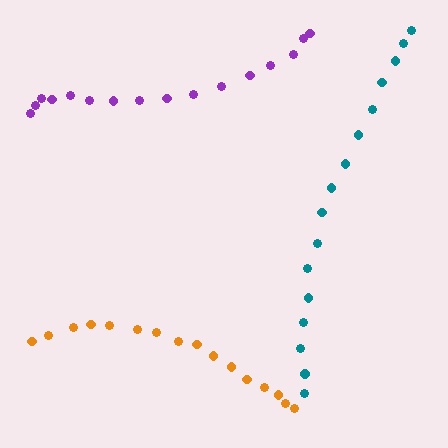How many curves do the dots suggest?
There are 3 distinct paths.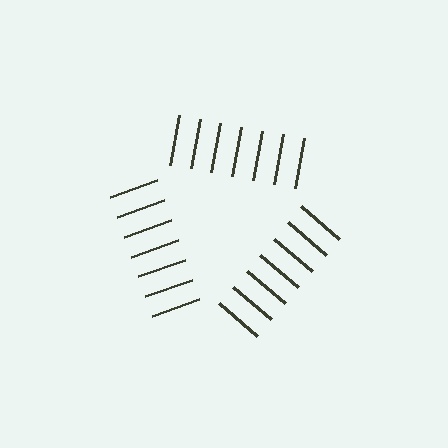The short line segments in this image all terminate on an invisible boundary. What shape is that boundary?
An illusory triangle — the line segments terminate on its edges but no continuous stroke is drawn.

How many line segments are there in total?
21 — 7 along each of the 3 edges.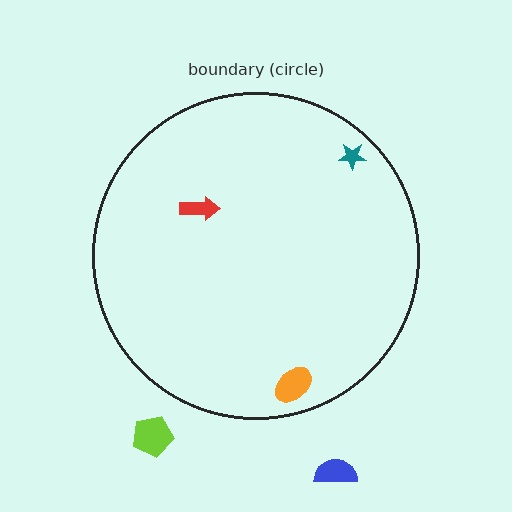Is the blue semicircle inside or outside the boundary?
Outside.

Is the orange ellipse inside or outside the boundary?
Inside.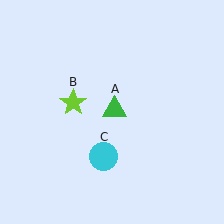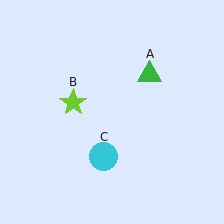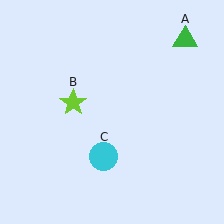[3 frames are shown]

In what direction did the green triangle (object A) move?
The green triangle (object A) moved up and to the right.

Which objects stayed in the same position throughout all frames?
Lime star (object B) and cyan circle (object C) remained stationary.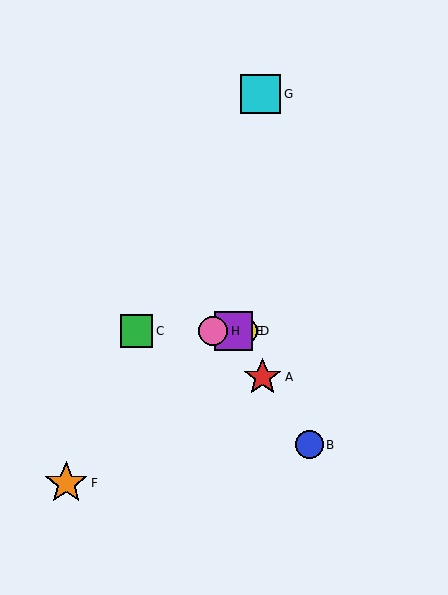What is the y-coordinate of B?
Object B is at y≈445.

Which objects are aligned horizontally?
Objects C, D, E, H are aligned horizontally.